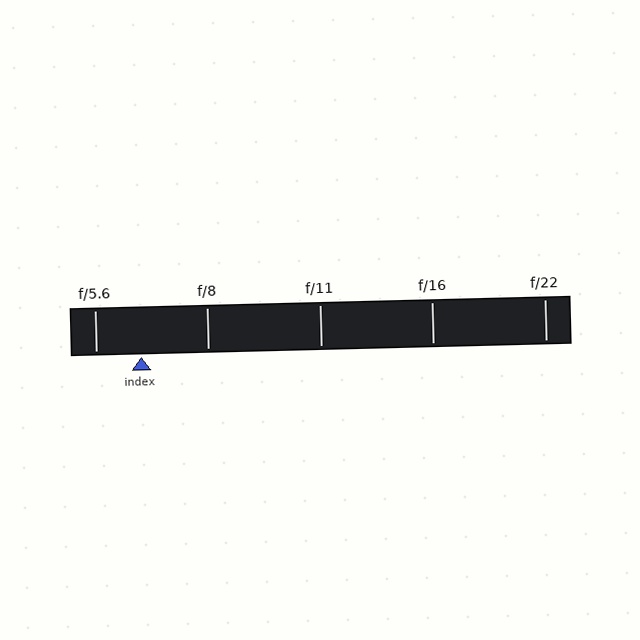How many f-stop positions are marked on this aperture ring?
There are 5 f-stop positions marked.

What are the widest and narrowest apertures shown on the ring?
The widest aperture shown is f/5.6 and the narrowest is f/22.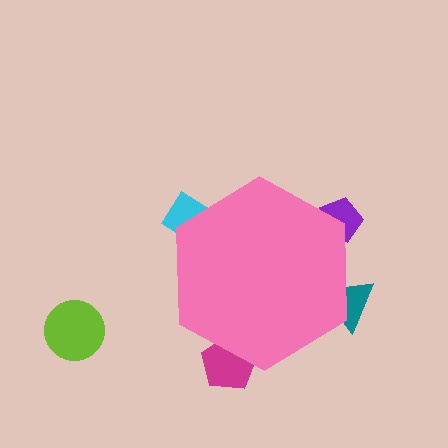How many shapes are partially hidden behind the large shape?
4 shapes are partially hidden.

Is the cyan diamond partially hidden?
Yes, the cyan diamond is partially hidden behind the pink hexagon.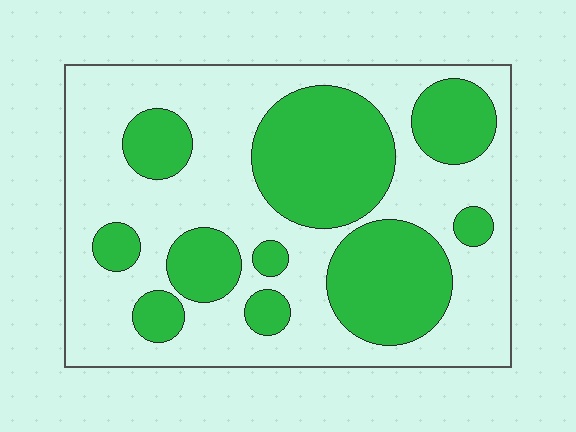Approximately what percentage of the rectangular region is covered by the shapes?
Approximately 40%.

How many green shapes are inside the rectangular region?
10.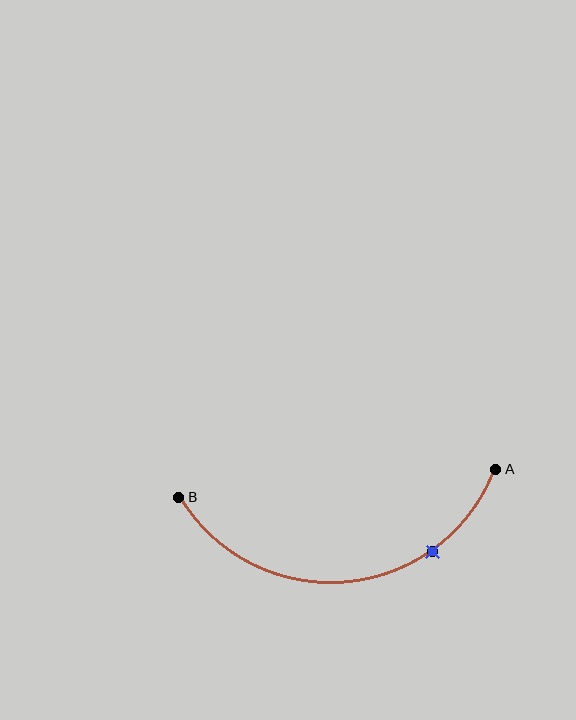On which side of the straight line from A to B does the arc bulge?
The arc bulges below the straight line connecting A and B.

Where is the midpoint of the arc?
The arc midpoint is the point on the curve farthest from the straight line joining A and B. It sits below that line.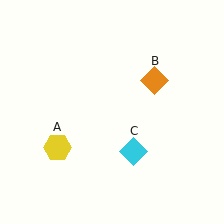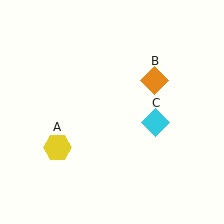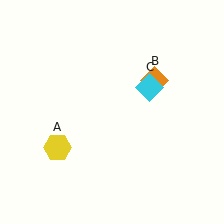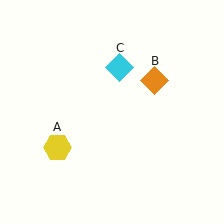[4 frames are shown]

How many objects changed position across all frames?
1 object changed position: cyan diamond (object C).